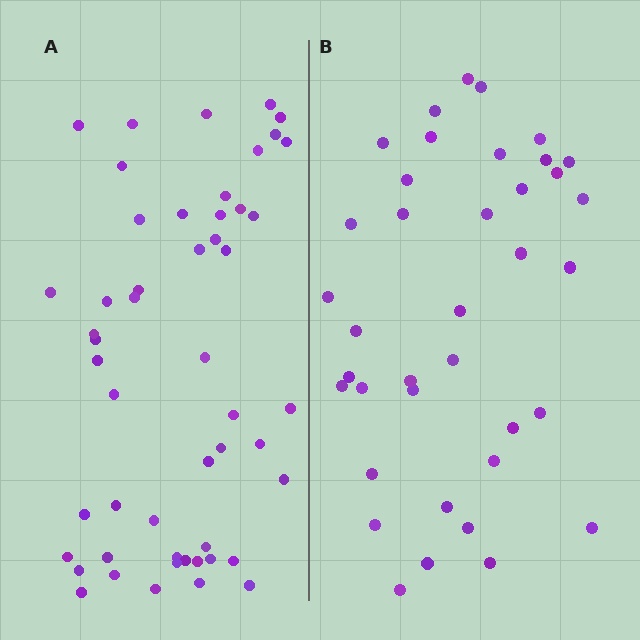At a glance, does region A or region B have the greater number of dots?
Region A (the left region) has more dots.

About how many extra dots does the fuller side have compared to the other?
Region A has approximately 15 more dots than region B.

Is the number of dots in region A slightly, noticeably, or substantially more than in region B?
Region A has noticeably more, but not dramatically so. The ratio is roughly 1.3 to 1.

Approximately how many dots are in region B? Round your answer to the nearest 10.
About 40 dots. (The exact count is 38, which rounds to 40.)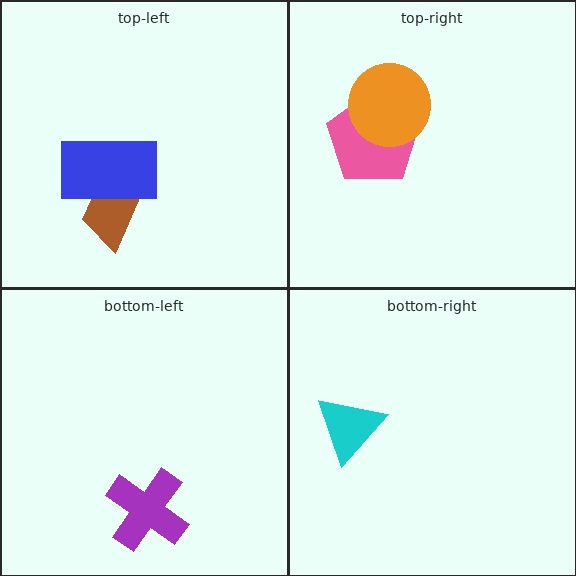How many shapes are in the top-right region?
2.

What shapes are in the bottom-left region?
The purple cross.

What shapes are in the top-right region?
The pink pentagon, the orange circle.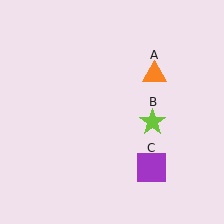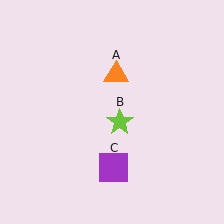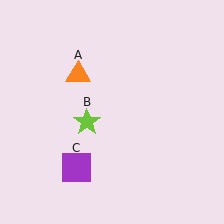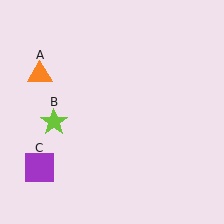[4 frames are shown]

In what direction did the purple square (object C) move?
The purple square (object C) moved left.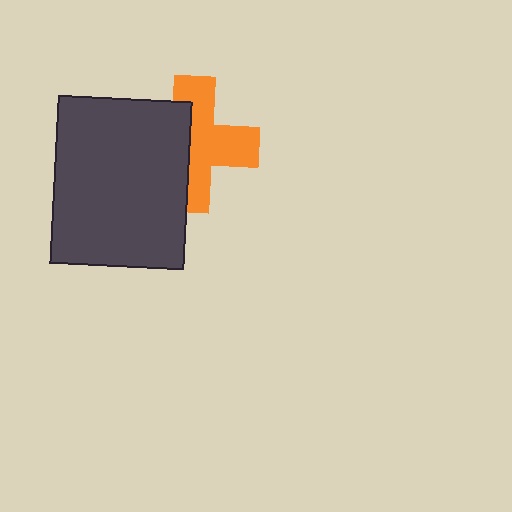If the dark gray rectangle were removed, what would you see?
You would see the complete orange cross.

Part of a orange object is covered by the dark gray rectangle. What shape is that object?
It is a cross.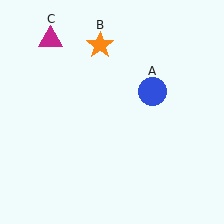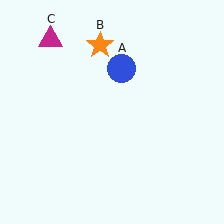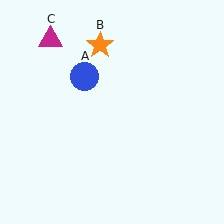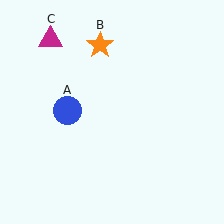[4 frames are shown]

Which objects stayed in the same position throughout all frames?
Orange star (object B) and magenta triangle (object C) remained stationary.